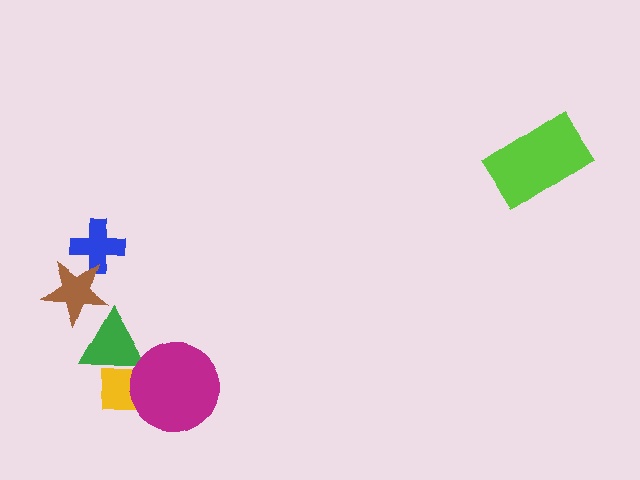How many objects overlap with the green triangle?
3 objects overlap with the green triangle.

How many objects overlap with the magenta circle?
2 objects overlap with the magenta circle.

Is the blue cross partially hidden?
Yes, it is partially covered by another shape.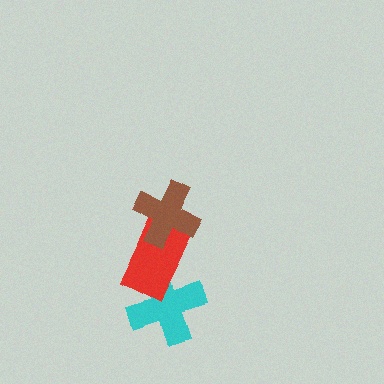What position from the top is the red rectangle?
The red rectangle is 2nd from the top.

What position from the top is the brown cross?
The brown cross is 1st from the top.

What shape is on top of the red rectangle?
The brown cross is on top of the red rectangle.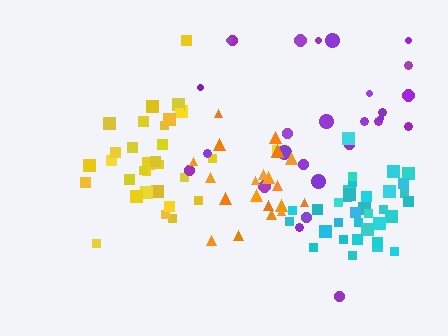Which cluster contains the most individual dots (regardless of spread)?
Cyan (34).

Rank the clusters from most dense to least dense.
cyan, yellow, orange, purple.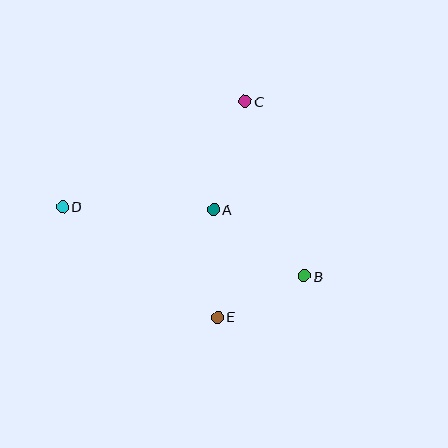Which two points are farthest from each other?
Points B and D are farthest from each other.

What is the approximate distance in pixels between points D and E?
The distance between D and E is approximately 190 pixels.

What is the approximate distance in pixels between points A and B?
The distance between A and B is approximately 113 pixels.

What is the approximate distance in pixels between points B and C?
The distance between B and C is approximately 184 pixels.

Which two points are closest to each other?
Points B and E are closest to each other.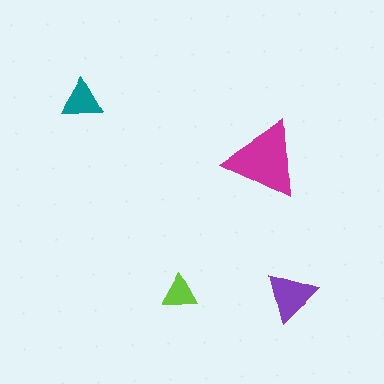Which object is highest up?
The teal triangle is topmost.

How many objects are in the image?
There are 4 objects in the image.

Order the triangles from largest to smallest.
the magenta one, the purple one, the teal one, the lime one.